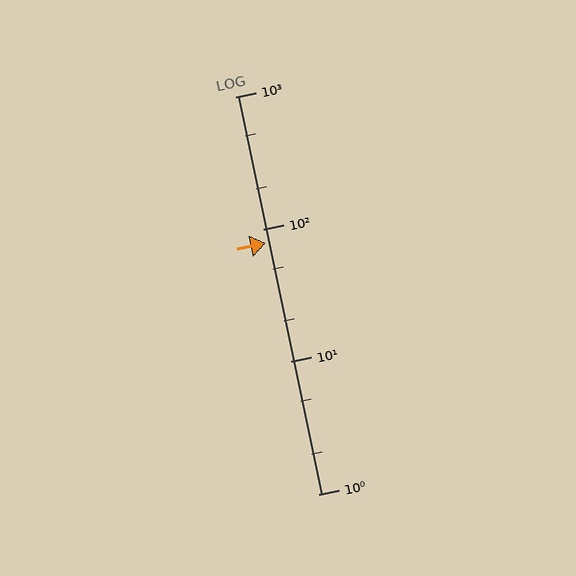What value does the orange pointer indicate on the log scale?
The pointer indicates approximately 79.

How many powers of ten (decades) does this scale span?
The scale spans 3 decades, from 1 to 1000.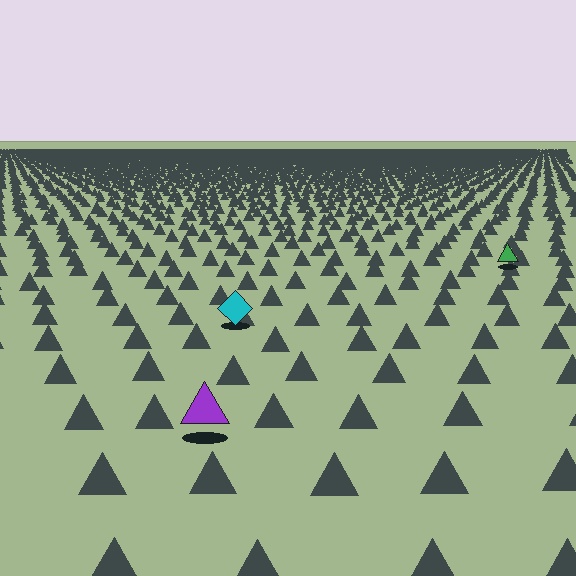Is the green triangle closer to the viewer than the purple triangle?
No. The purple triangle is closer — you can tell from the texture gradient: the ground texture is coarser near it.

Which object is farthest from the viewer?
The green triangle is farthest from the viewer. It appears smaller and the ground texture around it is denser.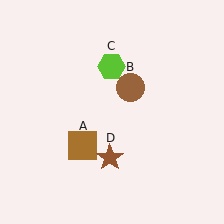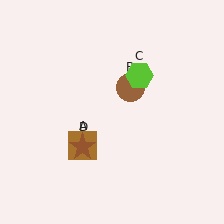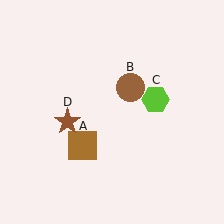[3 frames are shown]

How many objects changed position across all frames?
2 objects changed position: lime hexagon (object C), brown star (object D).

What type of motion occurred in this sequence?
The lime hexagon (object C), brown star (object D) rotated clockwise around the center of the scene.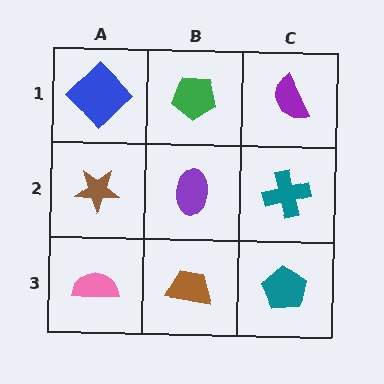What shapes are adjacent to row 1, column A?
A brown star (row 2, column A), a green pentagon (row 1, column B).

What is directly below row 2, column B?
A brown trapezoid.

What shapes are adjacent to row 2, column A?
A blue diamond (row 1, column A), a pink semicircle (row 3, column A), a purple ellipse (row 2, column B).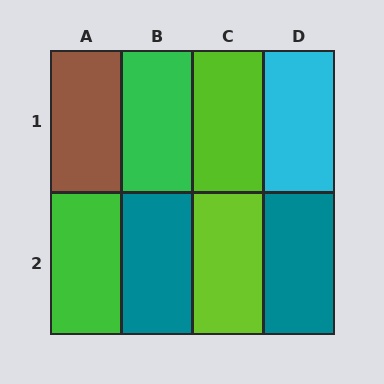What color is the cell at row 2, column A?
Green.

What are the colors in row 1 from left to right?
Brown, green, lime, cyan.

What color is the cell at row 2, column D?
Teal.